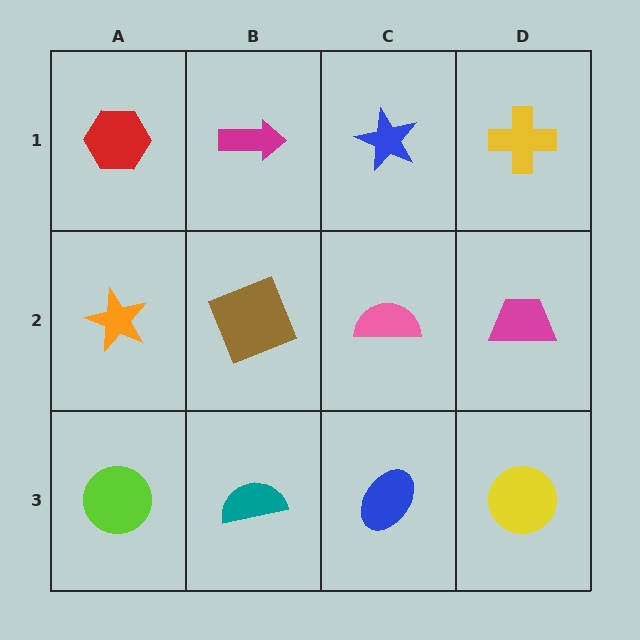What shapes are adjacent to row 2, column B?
A magenta arrow (row 1, column B), a teal semicircle (row 3, column B), an orange star (row 2, column A), a pink semicircle (row 2, column C).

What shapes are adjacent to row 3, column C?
A pink semicircle (row 2, column C), a teal semicircle (row 3, column B), a yellow circle (row 3, column D).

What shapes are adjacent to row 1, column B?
A brown square (row 2, column B), a red hexagon (row 1, column A), a blue star (row 1, column C).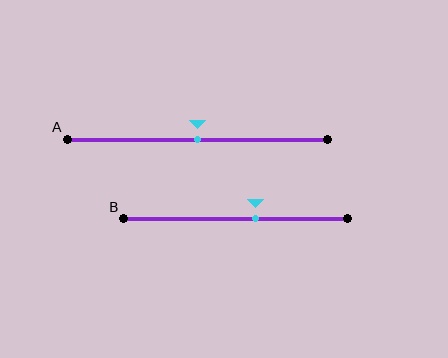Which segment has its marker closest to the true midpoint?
Segment A has its marker closest to the true midpoint.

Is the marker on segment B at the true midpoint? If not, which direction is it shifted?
No, the marker on segment B is shifted to the right by about 9% of the segment length.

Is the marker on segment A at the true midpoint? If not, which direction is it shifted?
Yes, the marker on segment A is at the true midpoint.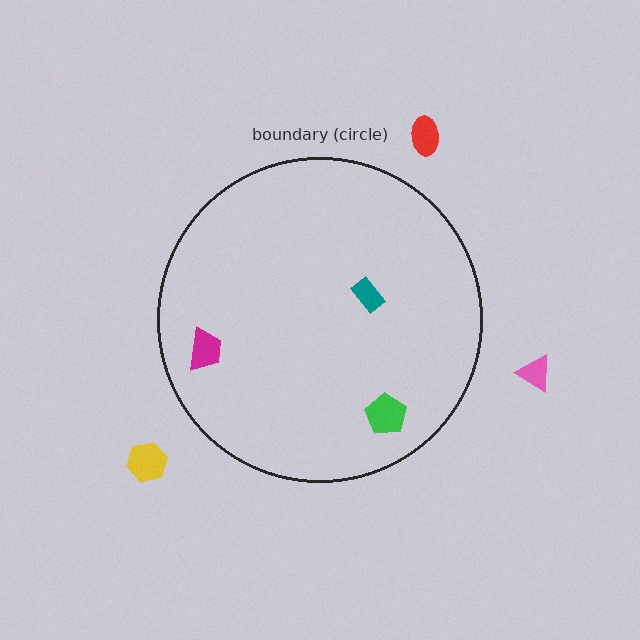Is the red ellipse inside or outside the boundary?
Outside.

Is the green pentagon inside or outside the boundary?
Inside.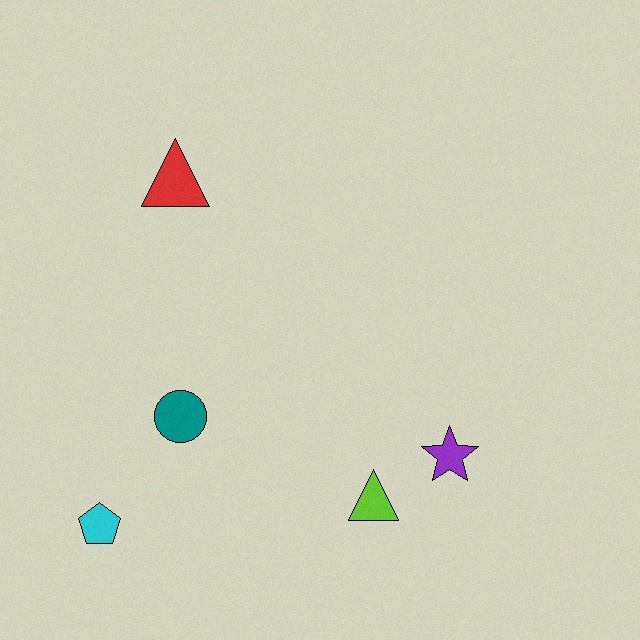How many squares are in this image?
There are no squares.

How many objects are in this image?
There are 5 objects.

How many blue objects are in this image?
There are no blue objects.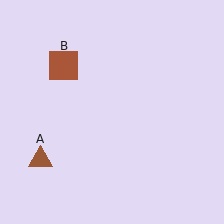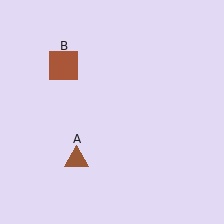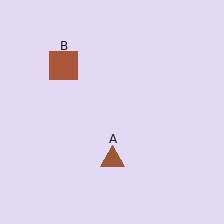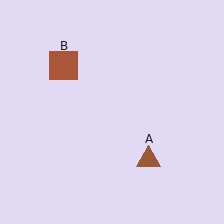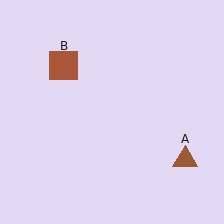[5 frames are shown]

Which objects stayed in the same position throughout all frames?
Brown square (object B) remained stationary.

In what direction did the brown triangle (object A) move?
The brown triangle (object A) moved right.